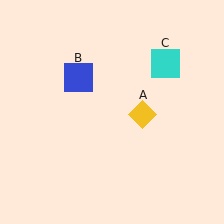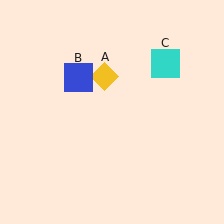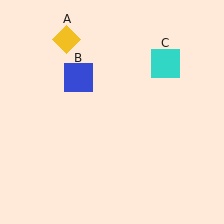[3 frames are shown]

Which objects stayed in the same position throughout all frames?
Blue square (object B) and cyan square (object C) remained stationary.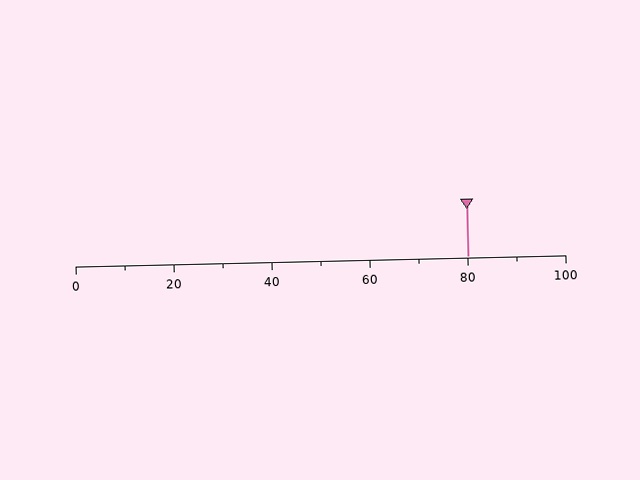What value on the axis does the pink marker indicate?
The marker indicates approximately 80.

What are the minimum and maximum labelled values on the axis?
The axis runs from 0 to 100.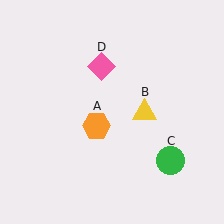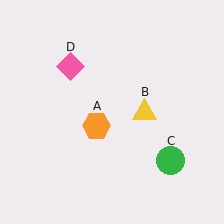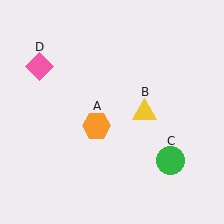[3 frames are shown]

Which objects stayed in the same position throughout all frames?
Orange hexagon (object A) and yellow triangle (object B) and green circle (object C) remained stationary.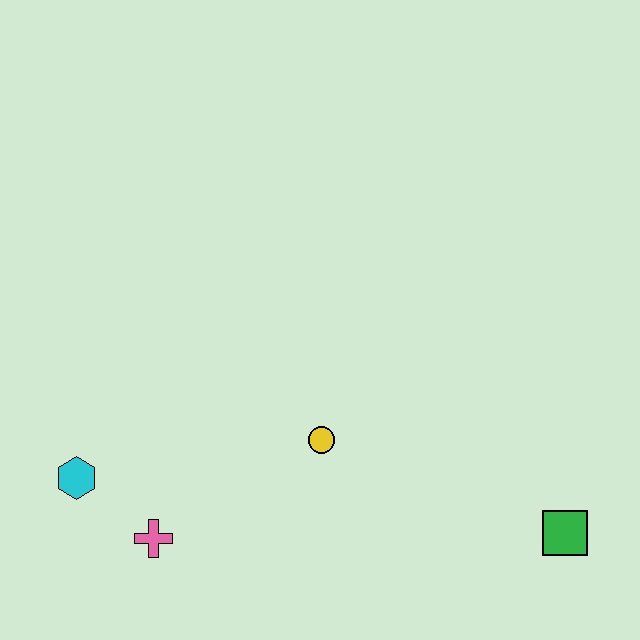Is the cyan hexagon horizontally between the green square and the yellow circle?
No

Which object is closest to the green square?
The yellow circle is closest to the green square.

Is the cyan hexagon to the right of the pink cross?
No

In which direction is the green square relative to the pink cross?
The green square is to the right of the pink cross.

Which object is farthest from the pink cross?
The green square is farthest from the pink cross.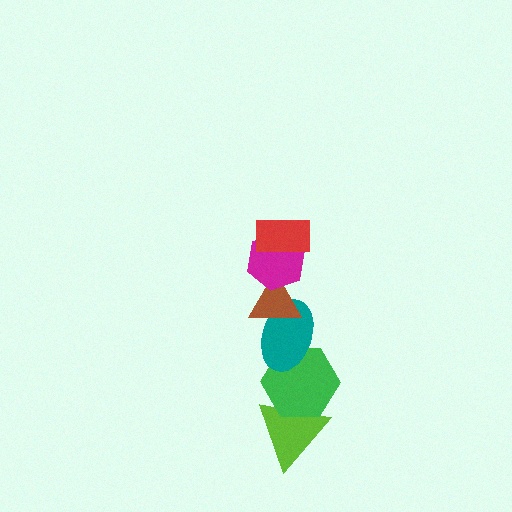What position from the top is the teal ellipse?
The teal ellipse is 4th from the top.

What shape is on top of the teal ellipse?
The brown triangle is on top of the teal ellipse.